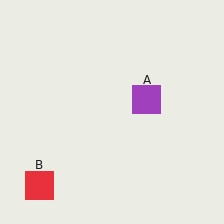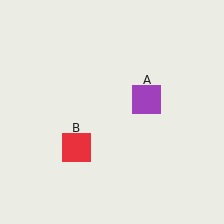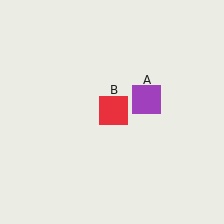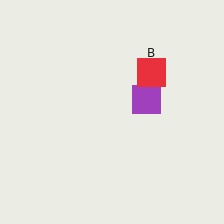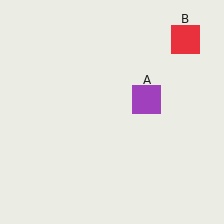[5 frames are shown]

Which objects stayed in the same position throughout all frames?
Purple square (object A) remained stationary.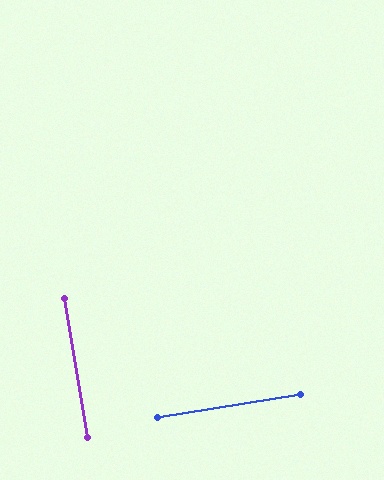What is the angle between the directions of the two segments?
Approximately 89 degrees.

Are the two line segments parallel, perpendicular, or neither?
Perpendicular — they meet at approximately 89°.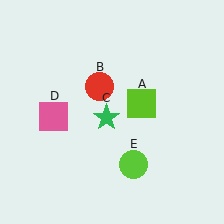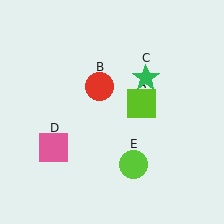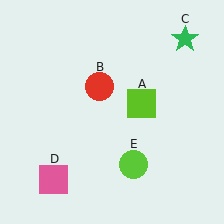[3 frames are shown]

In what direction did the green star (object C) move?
The green star (object C) moved up and to the right.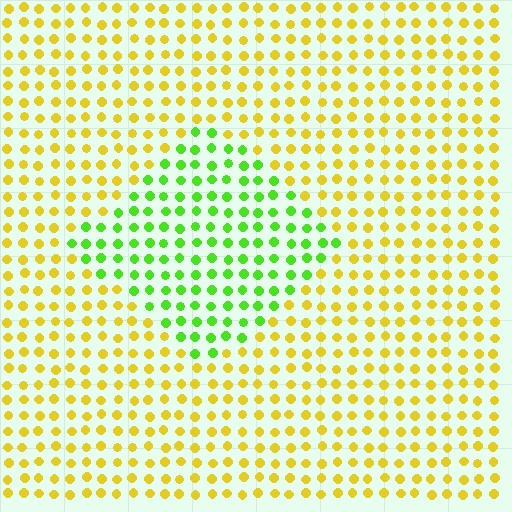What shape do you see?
I see a diamond.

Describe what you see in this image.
The image is filled with small yellow elements in a uniform arrangement. A diamond-shaped region is visible where the elements are tinted to a slightly different hue, forming a subtle color boundary.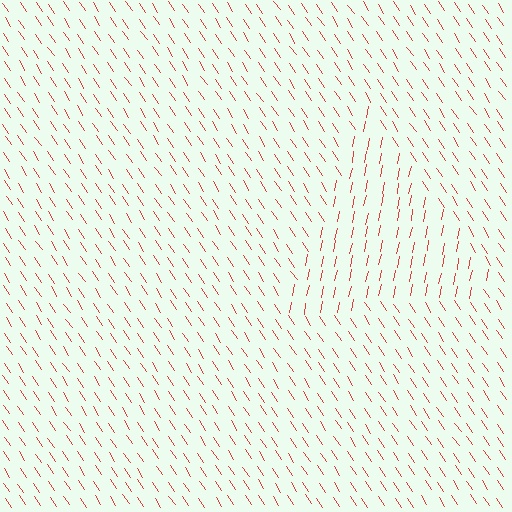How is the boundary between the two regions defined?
The boundary is defined purely by a change in line orientation (approximately 45 degrees difference). All lines are the same color and thickness.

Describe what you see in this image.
The image is filled with small red line segments. A triangle region in the image has lines oriented differently from the surrounding lines, creating a visible texture boundary.